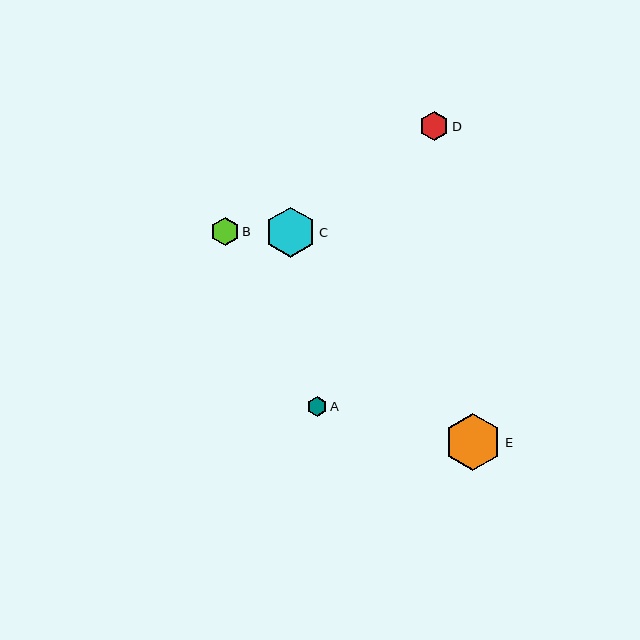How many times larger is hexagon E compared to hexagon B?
Hexagon E is approximately 2.0 times the size of hexagon B.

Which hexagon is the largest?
Hexagon E is the largest with a size of approximately 57 pixels.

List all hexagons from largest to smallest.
From largest to smallest: E, C, D, B, A.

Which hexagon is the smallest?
Hexagon A is the smallest with a size of approximately 20 pixels.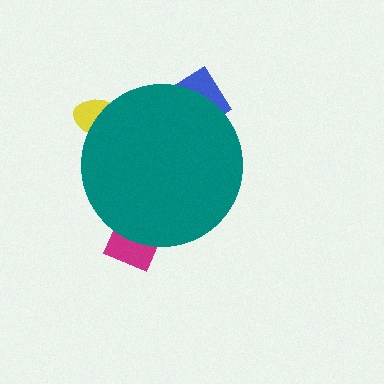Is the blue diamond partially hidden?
Yes, the blue diamond is partially hidden behind the teal circle.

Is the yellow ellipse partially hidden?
Yes, the yellow ellipse is partially hidden behind the teal circle.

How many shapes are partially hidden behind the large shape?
3 shapes are partially hidden.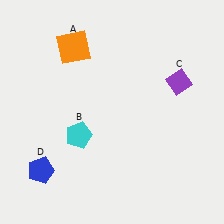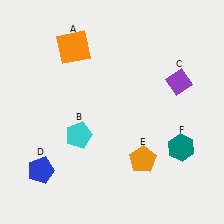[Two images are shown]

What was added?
An orange pentagon (E), a teal hexagon (F) were added in Image 2.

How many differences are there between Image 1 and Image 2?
There are 2 differences between the two images.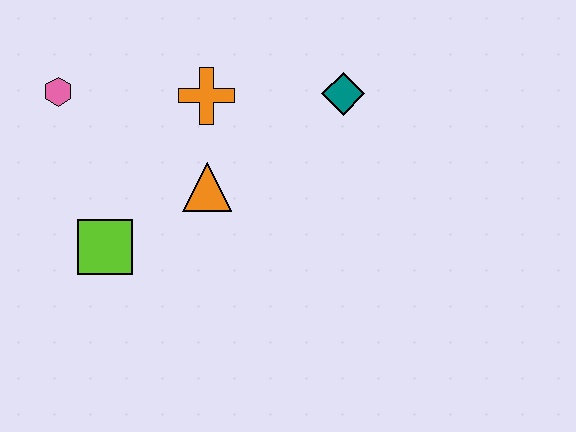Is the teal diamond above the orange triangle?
Yes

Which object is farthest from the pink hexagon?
The teal diamond is farthest from the pink hexagon.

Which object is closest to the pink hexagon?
The orange cross is closest to the pink hexagon.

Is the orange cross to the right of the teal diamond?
No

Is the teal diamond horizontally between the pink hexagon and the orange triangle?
No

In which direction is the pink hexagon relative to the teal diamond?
The pink hexagon is to the left of the teal diamond.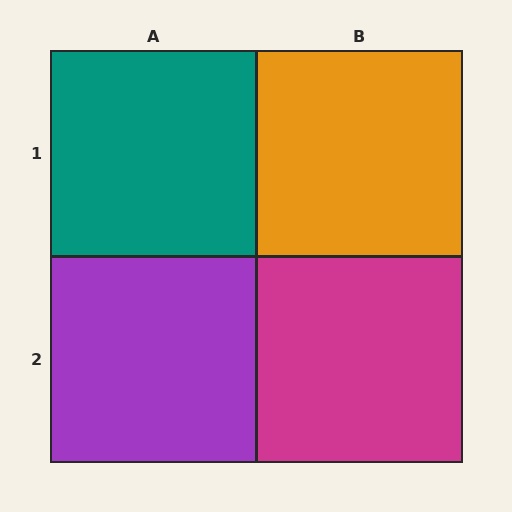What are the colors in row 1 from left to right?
Teal, orange.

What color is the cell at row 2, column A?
Purple.